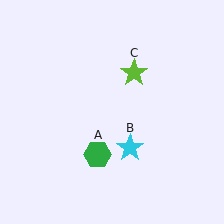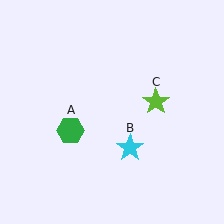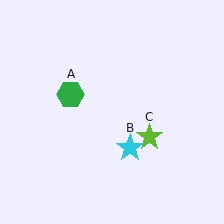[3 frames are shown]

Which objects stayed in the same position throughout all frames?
Cyan star (object B) remained stationary.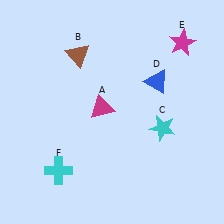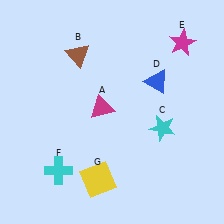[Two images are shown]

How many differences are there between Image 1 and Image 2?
There is 1 difference between the two images.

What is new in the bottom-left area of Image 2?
A yellow square (G) was added in the bottom-left area of Image 2.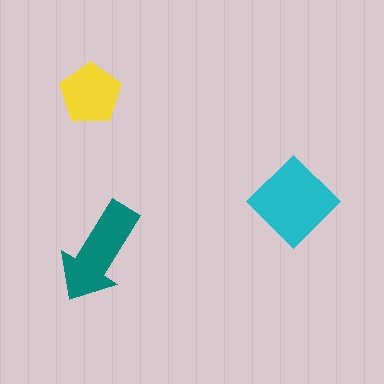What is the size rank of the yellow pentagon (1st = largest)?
3rd.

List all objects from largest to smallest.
The cyan diamond, the teal arrow, the yellow pentagon.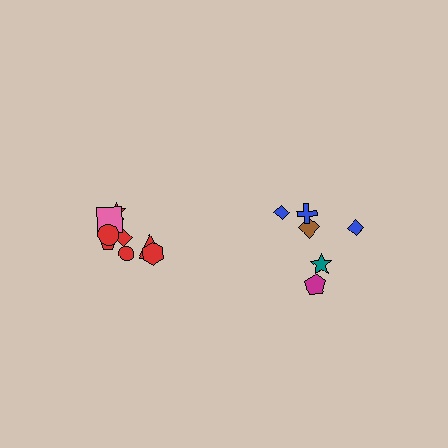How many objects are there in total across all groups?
There are 14 objects.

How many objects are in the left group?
There are 8 objects.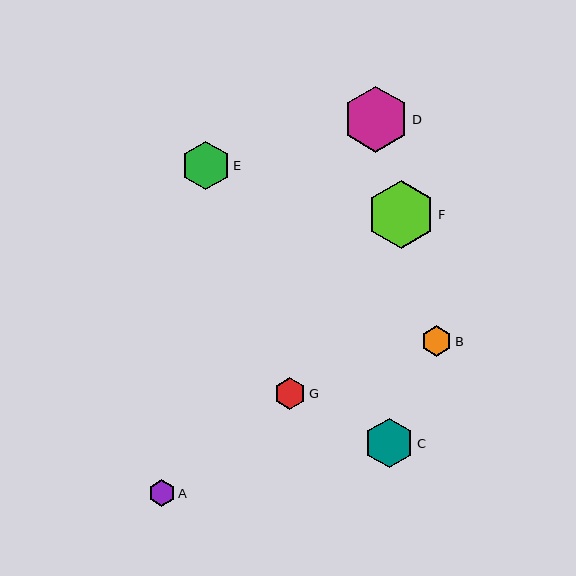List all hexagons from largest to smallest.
From largest to smallest: F, D, C, E, G, B, A.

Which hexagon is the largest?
Hexagon F is the largest with a size of approximately 68 pixels.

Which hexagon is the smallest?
Hexagon A is the smallest with a size of approximately 27 pixels.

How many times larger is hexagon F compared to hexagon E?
Hexagon F is approximately 1.4 times the size of hexagon E.